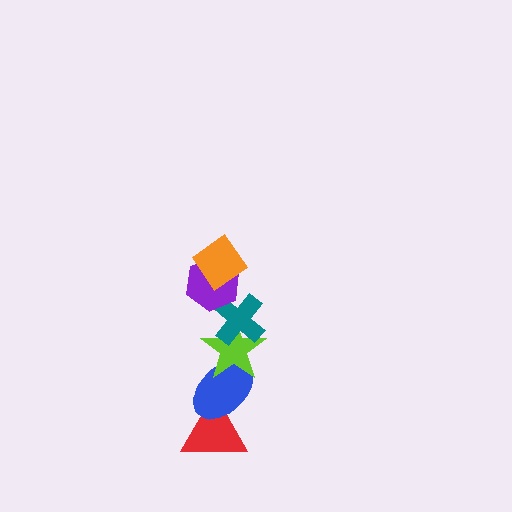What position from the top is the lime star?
The lime star is 4th from the top.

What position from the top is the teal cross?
The teal cross is 3rd from the top.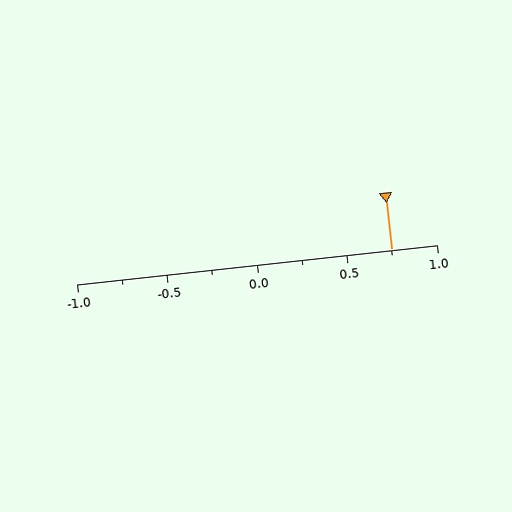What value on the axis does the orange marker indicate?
The marker indicates approximately 0.75.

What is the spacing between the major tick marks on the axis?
The major ticks are spaced 0.5 apart.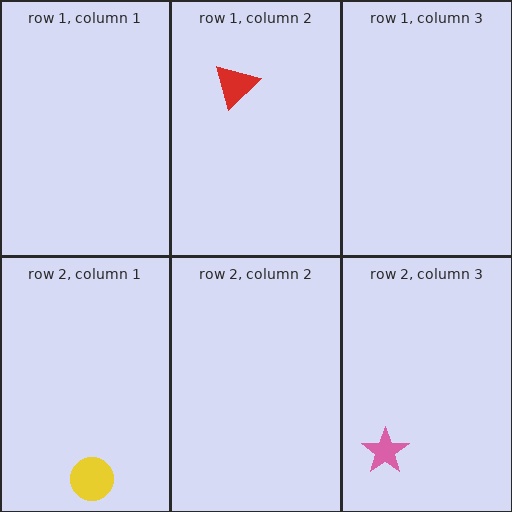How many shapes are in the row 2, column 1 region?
1.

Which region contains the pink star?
The row 2, column 3 region.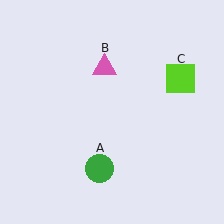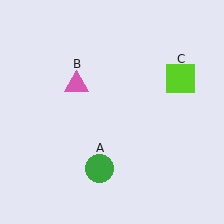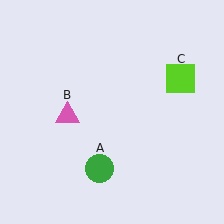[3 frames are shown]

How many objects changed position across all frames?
1 object changed position: pink triangle (object B).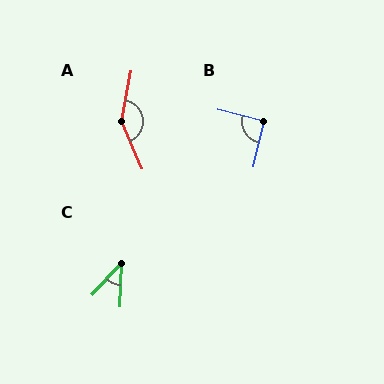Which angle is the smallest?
C, at approximately 42 degrees.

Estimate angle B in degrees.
Approximately 92 degrees.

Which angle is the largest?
A, at approximately 146 degrees.